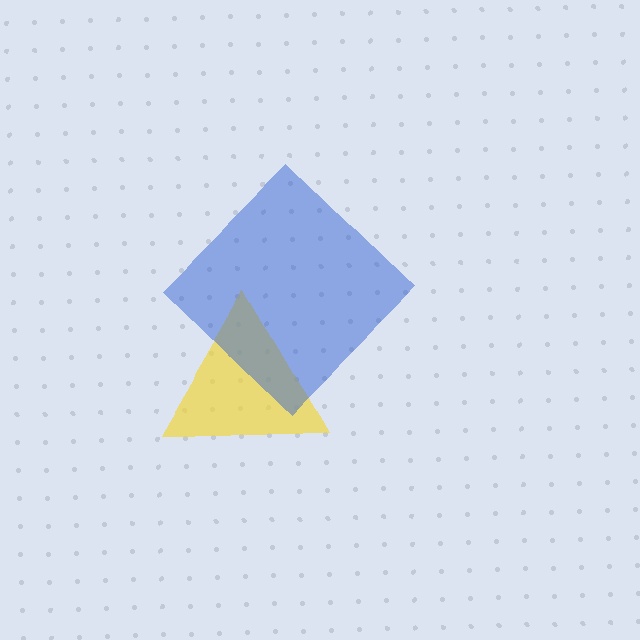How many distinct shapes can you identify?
There are 2 distinct shapes: a yellow triangle, a blue diamond.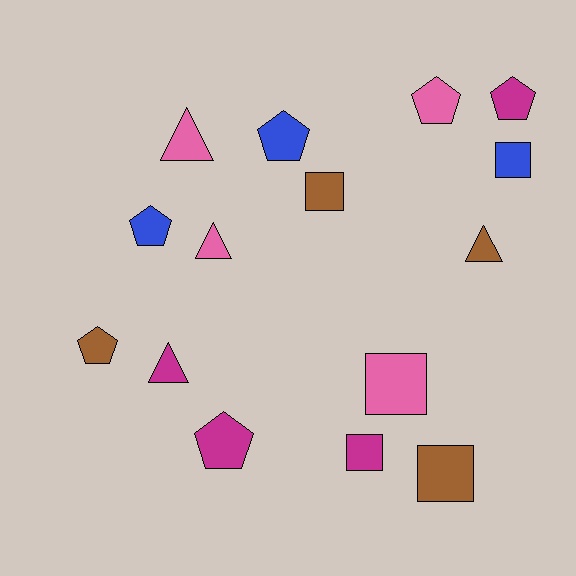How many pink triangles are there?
There are 2 pink triangles.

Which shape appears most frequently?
Pentagon, with 6 objects.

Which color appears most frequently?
Brown, with 4 objects.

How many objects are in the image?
There are 15 objects.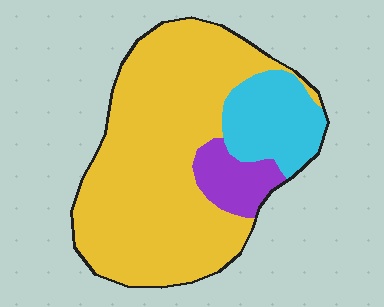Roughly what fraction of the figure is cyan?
Cyan takes up about one sixth (1/6) of the figure.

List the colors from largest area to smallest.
From largest to smallest: yellow, cyan, purple.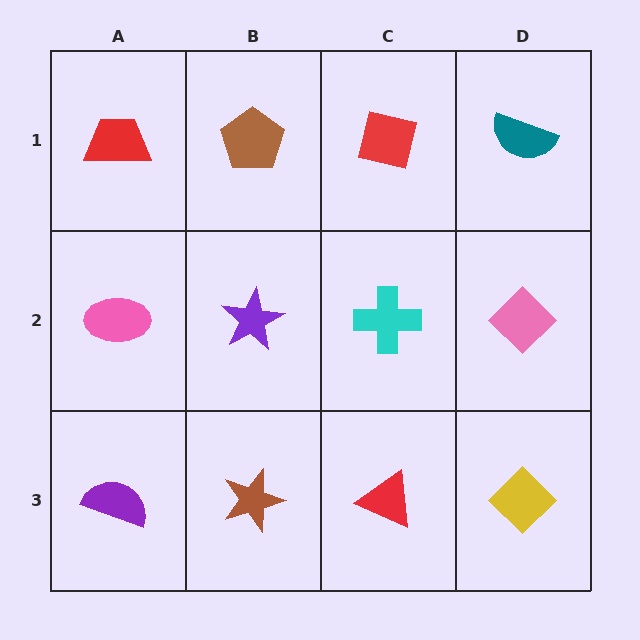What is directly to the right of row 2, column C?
A pink diamond.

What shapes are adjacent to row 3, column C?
A cyan cross (row 2, column C), a brown star (row 3, column B), a yellow diamond (row 3, column D).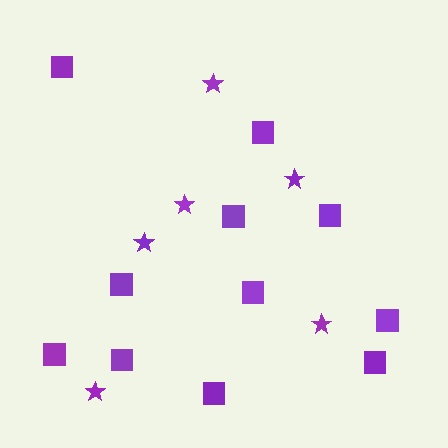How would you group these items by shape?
There are 2 groups: one group of squares (11) and one group of stars (6).